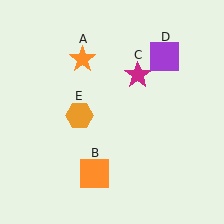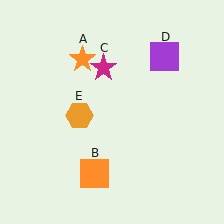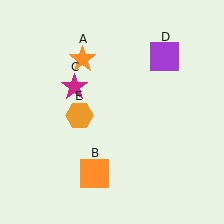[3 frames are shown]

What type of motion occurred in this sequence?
The magenta star (object C) rotated counterclockwise around the center of the scene.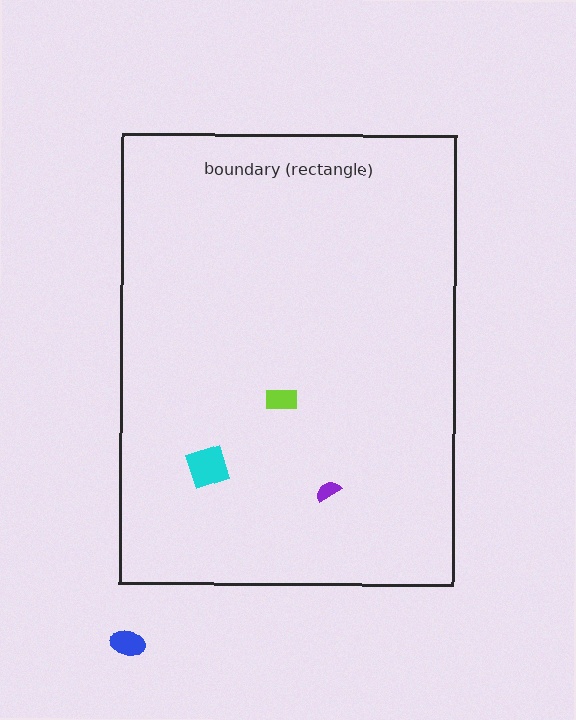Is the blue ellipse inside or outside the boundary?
Outside.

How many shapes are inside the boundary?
3 inside, 1 outside.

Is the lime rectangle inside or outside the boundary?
Inside.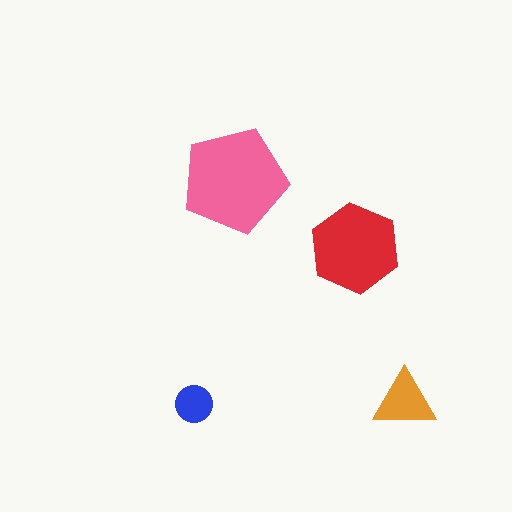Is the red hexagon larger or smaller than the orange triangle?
Larger.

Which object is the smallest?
The blue circle.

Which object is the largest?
The pink pentagon.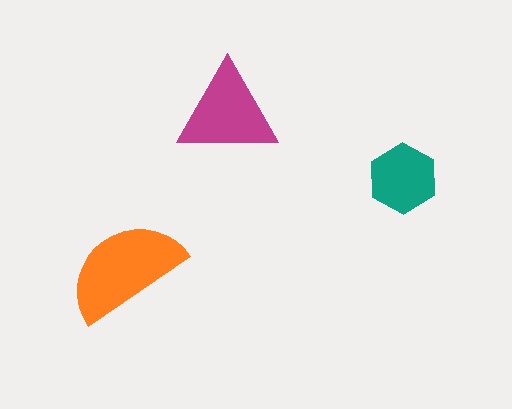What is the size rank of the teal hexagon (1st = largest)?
3rd.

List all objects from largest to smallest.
The orange semicircle, the magenta triangle, the teal hexagon.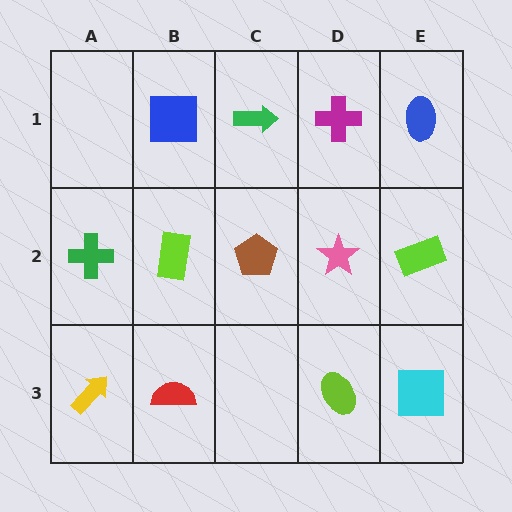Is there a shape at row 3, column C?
No, that cell is empty.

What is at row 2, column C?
A brown pentagon.